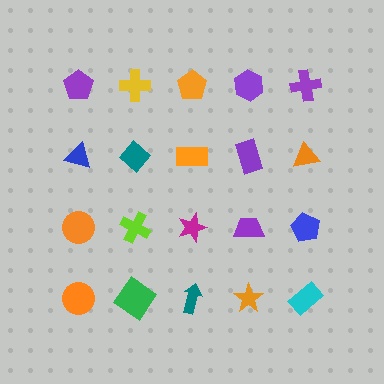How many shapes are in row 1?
5 shapes.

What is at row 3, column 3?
A magenta star.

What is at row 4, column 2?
A green diamond.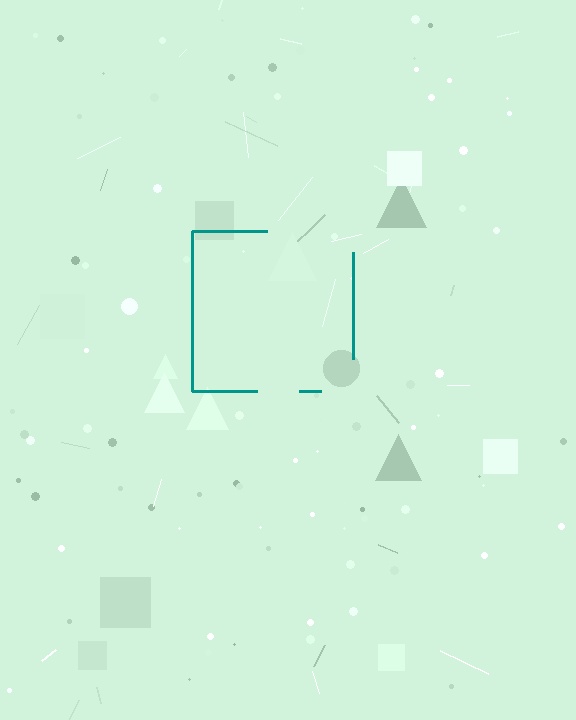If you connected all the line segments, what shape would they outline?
They would outline a square.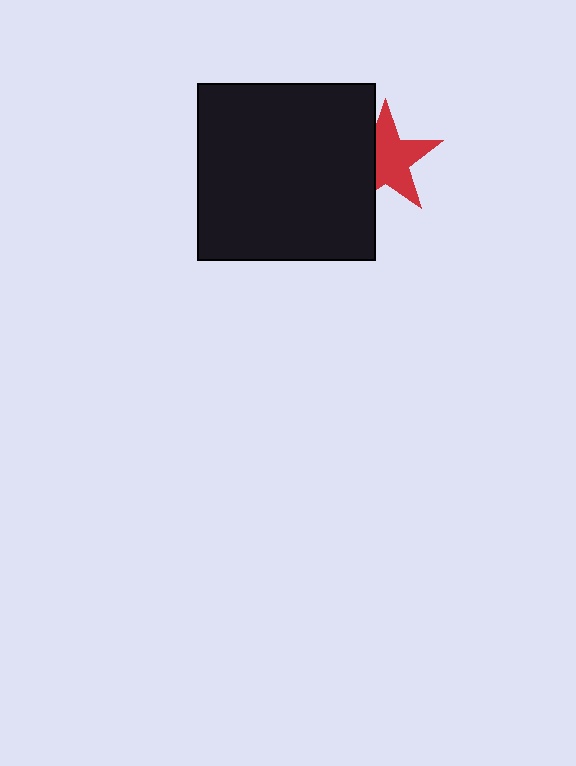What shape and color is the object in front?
The object in front is a black square.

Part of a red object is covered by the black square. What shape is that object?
It is a star.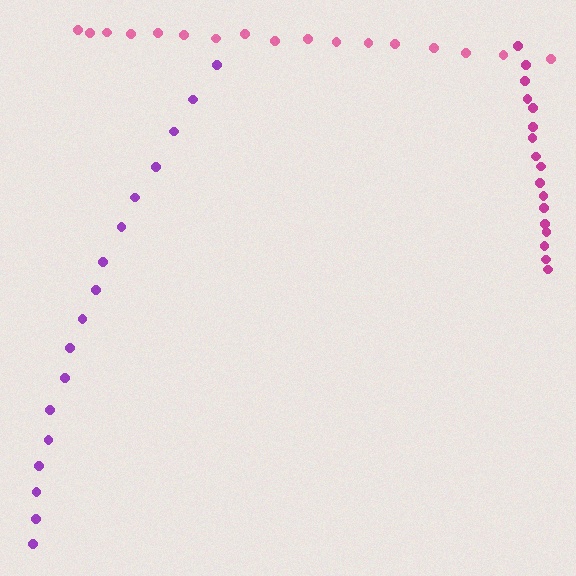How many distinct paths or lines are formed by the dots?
There are 3 distinct paths.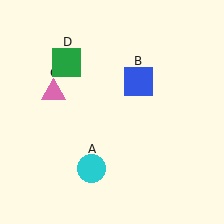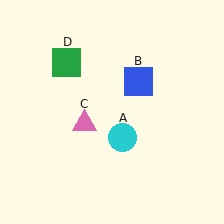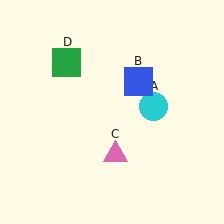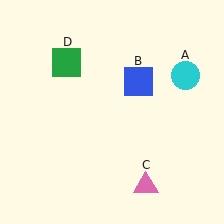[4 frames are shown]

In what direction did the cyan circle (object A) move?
The cyan circle (object A) moved up and to the right.